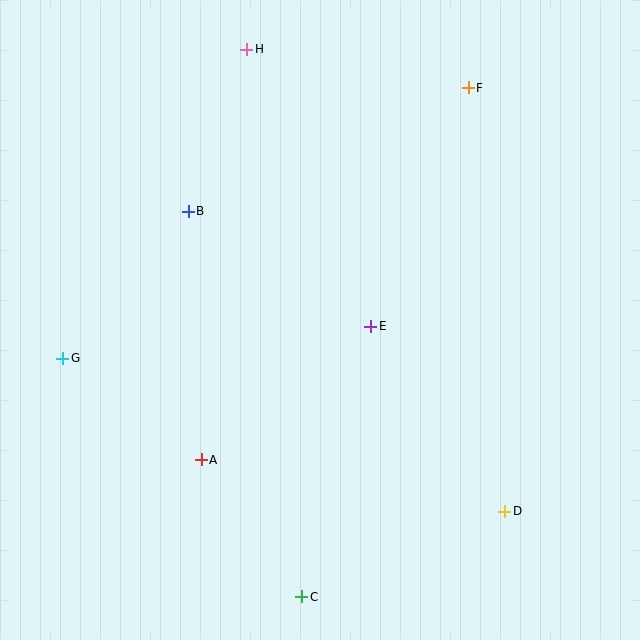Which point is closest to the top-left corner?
Point H is closest to the top-left corner.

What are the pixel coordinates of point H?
Point H is at (247, 49).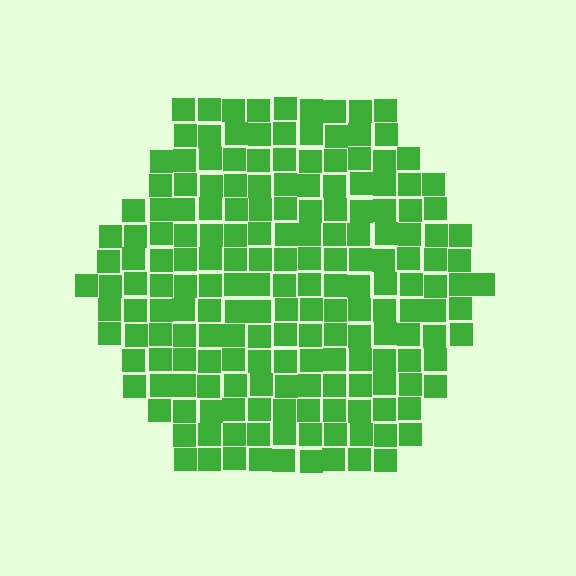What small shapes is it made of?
It is made of small squares.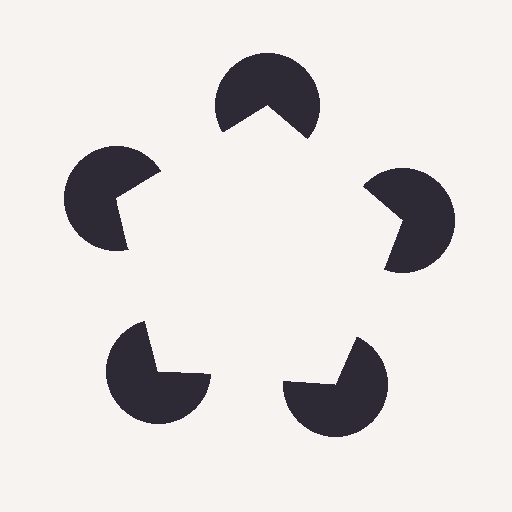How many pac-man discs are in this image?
There are 5 — one at each vertex of the illusory pentagon.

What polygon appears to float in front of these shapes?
An illusory pentagon — its edges are inferred from the aligned wedge cuts in the pac-man discs, not physically drawn.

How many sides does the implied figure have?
5 sides.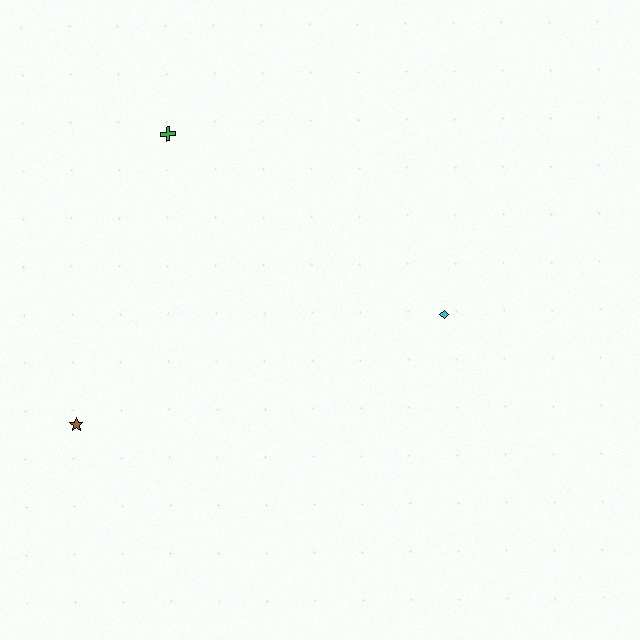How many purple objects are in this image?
There are no purple objects.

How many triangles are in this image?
There are no triangles.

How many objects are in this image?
There are 3 objects.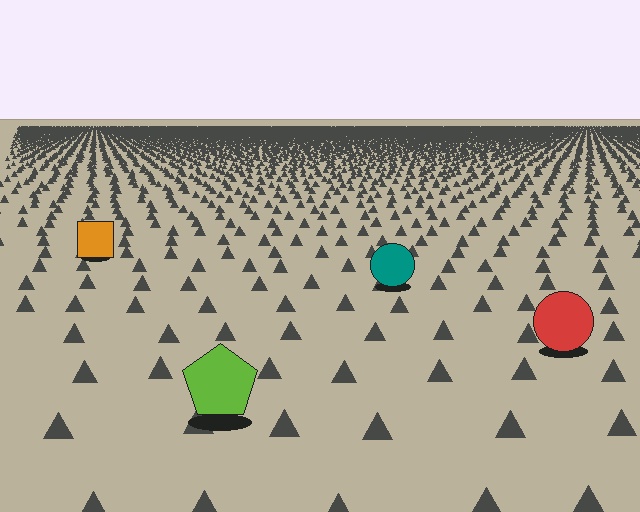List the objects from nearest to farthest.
From nearest to farthest: the lime pentagon, the red circle, the teal circle, the orange square.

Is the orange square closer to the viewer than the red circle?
No. The red circle is closer — you can tell from the texture gradient: the ground texture is coarser near it.